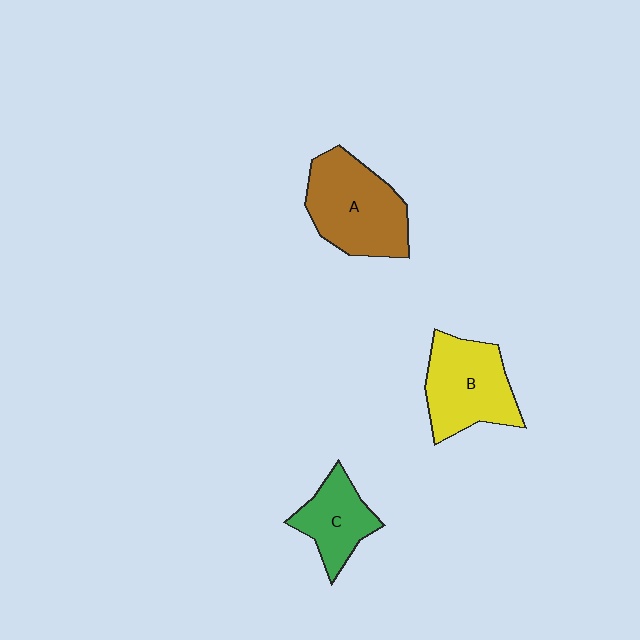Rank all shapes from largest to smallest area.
From largest to smallest: A (brown), B (yellow), C (green).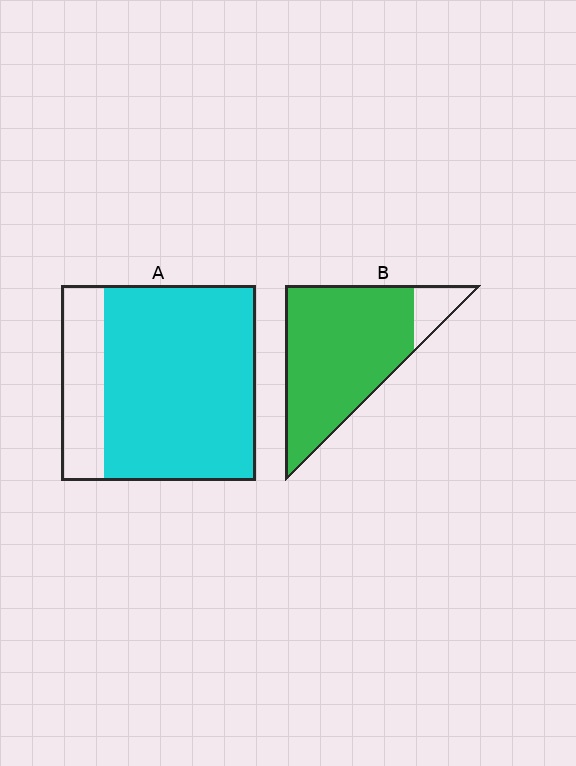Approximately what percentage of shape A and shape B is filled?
A is approximately 80% and B is approximately 90%.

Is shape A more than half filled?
Yes.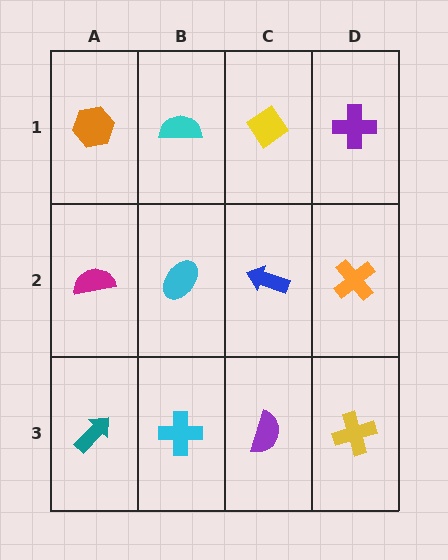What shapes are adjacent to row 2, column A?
An orange hexagon (row 1, column A), a teal arrow (row 3, column A), a cyan ellipse (row 2, column B).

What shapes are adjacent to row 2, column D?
A purple cross (row 1, column D), a yellow cross (row 3, column D), a blue arrow (row 2, column C).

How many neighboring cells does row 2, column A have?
3.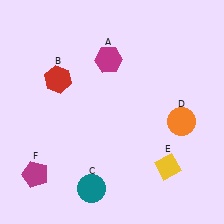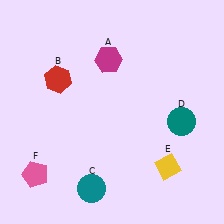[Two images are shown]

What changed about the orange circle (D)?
In Image 1, D is orange. In Image 2, it changed to teal.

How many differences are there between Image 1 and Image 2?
There are 2 differences between the two images.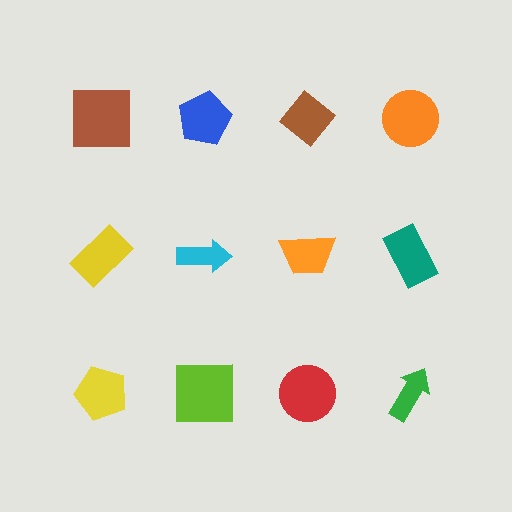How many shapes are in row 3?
4 shapes.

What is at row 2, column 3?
An orange trapezoid.